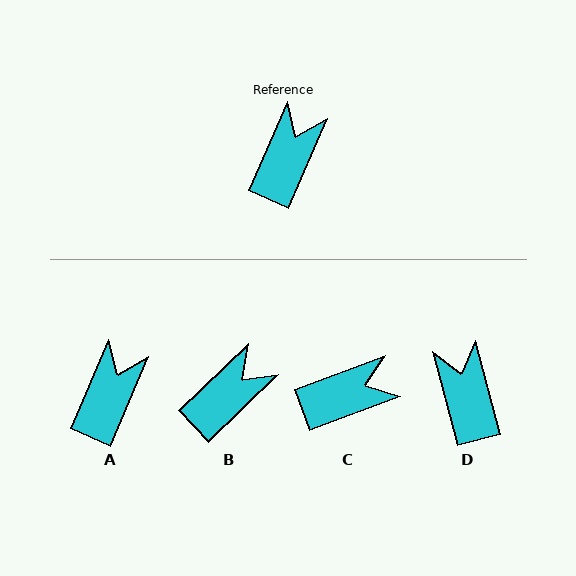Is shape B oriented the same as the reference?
No, it is off by about 23 degrees.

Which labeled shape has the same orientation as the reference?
A.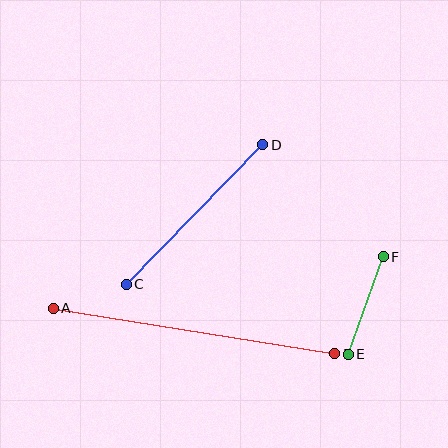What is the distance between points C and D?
The distance is approximately 195 pixels.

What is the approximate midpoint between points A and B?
The midpoint is at approximately (194, 331) pixels.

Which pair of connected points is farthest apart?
Points A and B are farthest apart.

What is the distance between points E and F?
The distance is approximately 103 pixels.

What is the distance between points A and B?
The distance is approximately 285 pixels.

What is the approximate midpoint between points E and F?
The midpoint is at approximately (366, 305) pixels.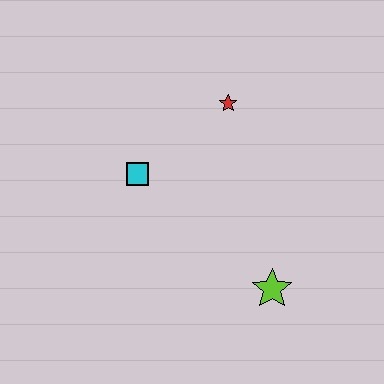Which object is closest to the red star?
The cyan square is closest to the red star.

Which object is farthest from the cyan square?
The lime star is farthest from the cyan square.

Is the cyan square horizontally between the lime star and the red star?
No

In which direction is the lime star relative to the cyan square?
The lime star is to the right of the cyan square.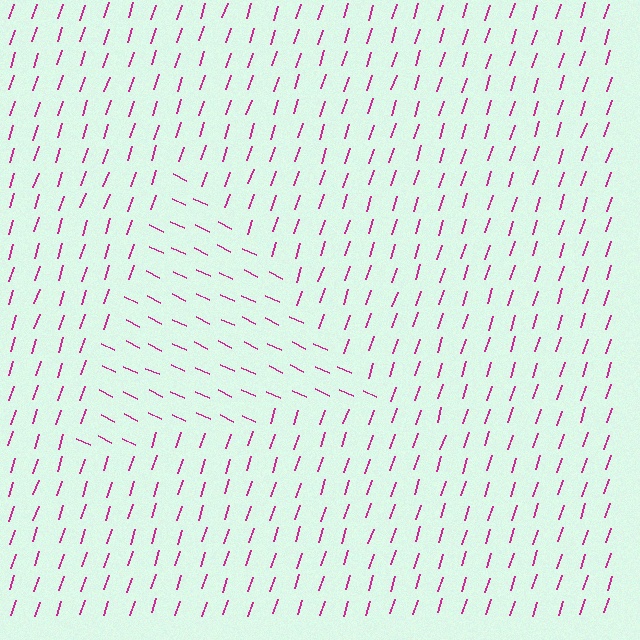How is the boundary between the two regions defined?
The boundary is defined purely by a change in line orientation (approximately 82 degrees difference). All lines are the same color and thickness.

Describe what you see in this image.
The image is filled with small magenta line segments. A triangle region in the image has lines oriented differently from the surrounding lines, creating a visible texture boundary.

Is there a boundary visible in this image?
Yes, there is a texture boundary formed by a change in line orientation.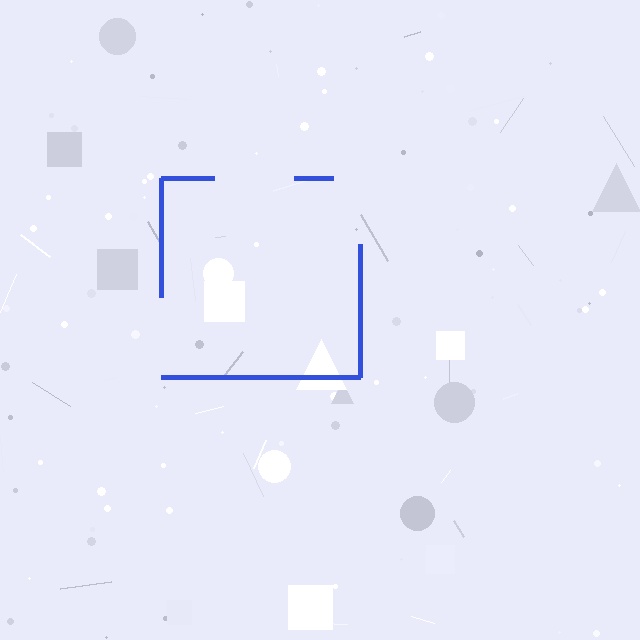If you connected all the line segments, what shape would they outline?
They would outline a square.